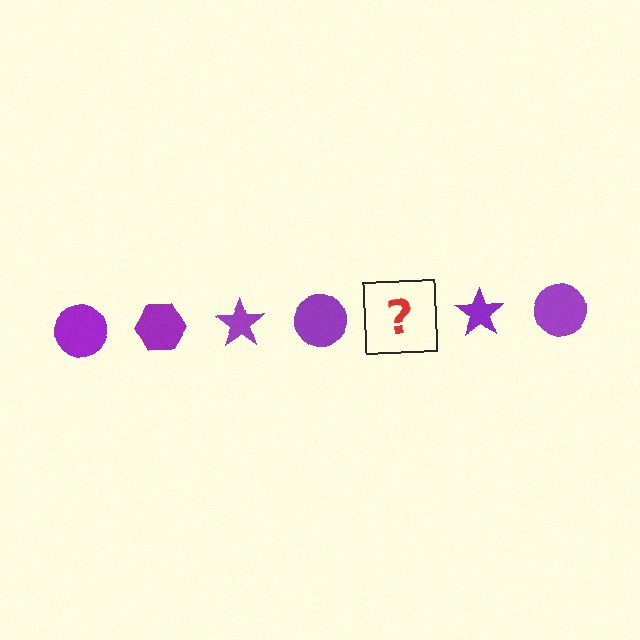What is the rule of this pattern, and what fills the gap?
The rule is that the pattern cycles through circle, hexagon, star shapes in purple. The gap should be filled with a purple hexagon.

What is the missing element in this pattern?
The missing element is a purple hexagon.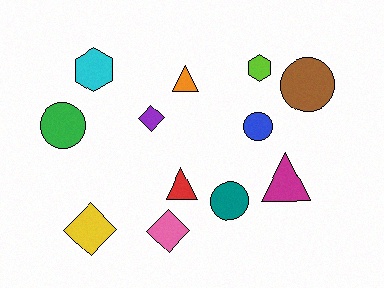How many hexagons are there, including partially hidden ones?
There are 2 hexagons.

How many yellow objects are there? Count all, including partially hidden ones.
There is 1 yellow object.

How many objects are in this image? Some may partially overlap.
There are 12 objects.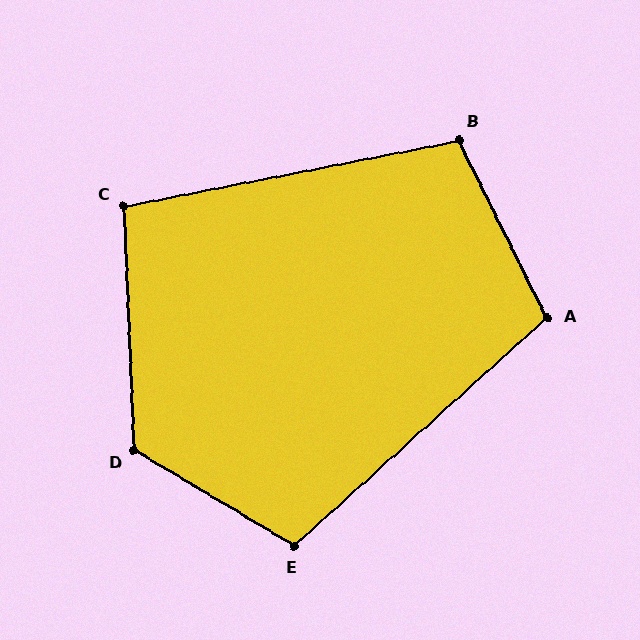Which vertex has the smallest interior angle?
C, at approximately 99 degrees.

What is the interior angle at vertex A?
Approximately 106 degrees (obtuse).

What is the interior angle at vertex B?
Approximately 105 degrees (obtuse).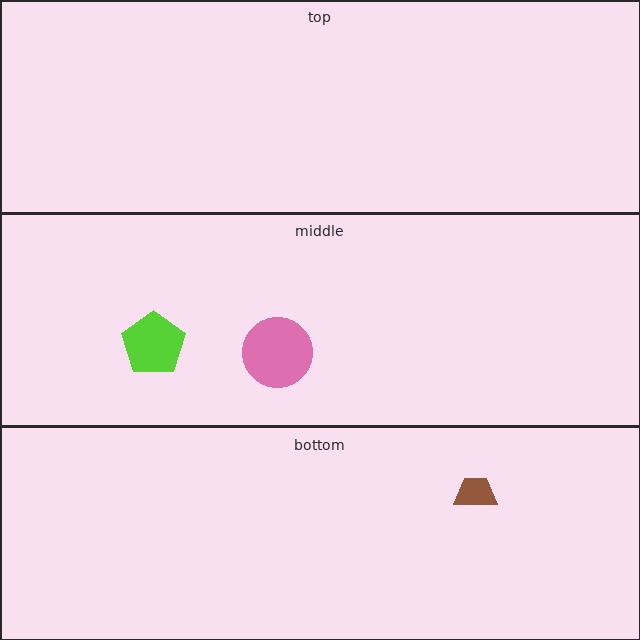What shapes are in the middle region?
The pink circle, the lime pentagon.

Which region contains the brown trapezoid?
The bottom region.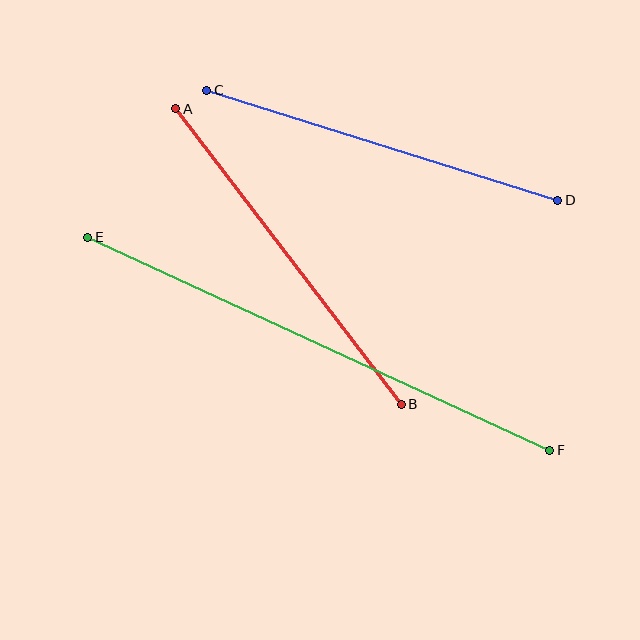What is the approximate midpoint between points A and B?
The midpoint is at approximately (288, 256) pixels.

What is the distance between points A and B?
The distance is approximately 372 pixels.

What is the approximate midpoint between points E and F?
The midpoint is at approximately (319, 344) pixels.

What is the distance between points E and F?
The distance is approximately 508 pixels.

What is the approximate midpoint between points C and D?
The midpoint is at approximately (382, 145) pixels.